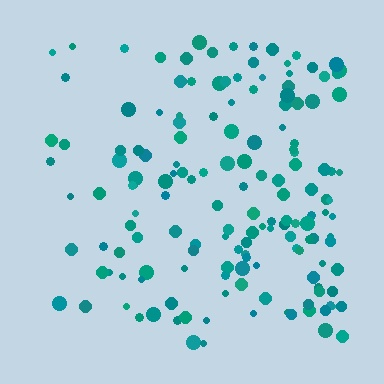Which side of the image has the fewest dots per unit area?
The left.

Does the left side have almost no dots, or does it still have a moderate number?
Still a moderate number, just noticeably fewer than the right.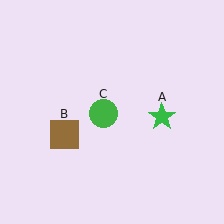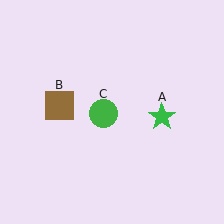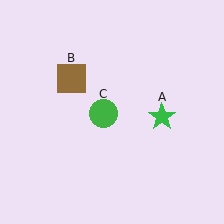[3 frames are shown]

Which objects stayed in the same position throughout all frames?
Green star (object A) and green circle (object C) remained stationary.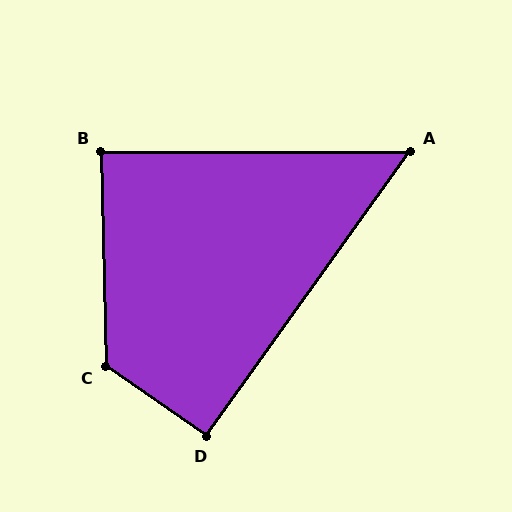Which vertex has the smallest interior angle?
A, at approximately 54 degrees.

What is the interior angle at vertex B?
Approximately 89 degrees (approximately right).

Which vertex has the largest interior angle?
C, at approximately 126 degrees.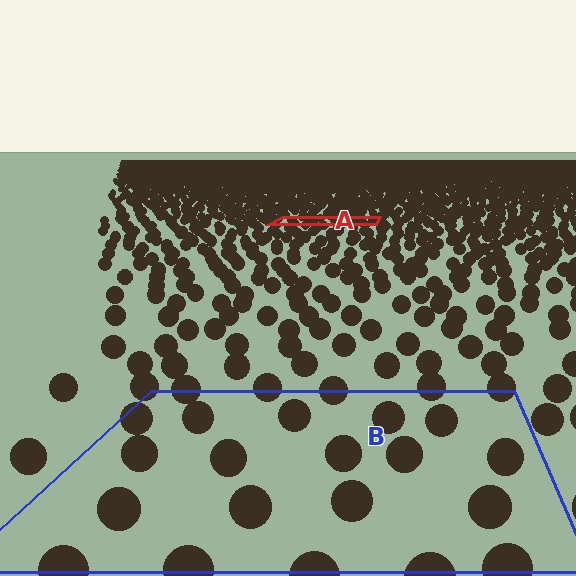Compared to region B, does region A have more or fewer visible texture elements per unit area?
Region A has more texture elements per unit area — they are packed more densely because it is farther away.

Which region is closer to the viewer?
Region B is closer. The texture elements there are larger and more spread out.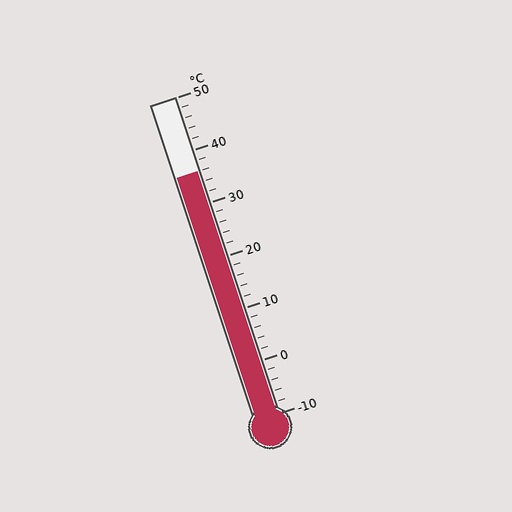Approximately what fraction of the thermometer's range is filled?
The thermometer is filled to approximately 75% of its range.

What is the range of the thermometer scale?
The thermometer scale ranges from -10°C to 50°C.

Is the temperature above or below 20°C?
The temperature is above 20°C.